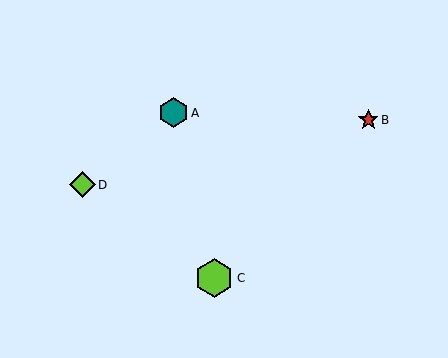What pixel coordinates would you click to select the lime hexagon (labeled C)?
Click at (214, 278) to select the lime hexagon C.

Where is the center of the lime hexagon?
The center of the lime hexagon is at (214, 278).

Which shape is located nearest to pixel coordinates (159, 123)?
The teal hexagon (labeled A) at (174, 113) is nearest to that location.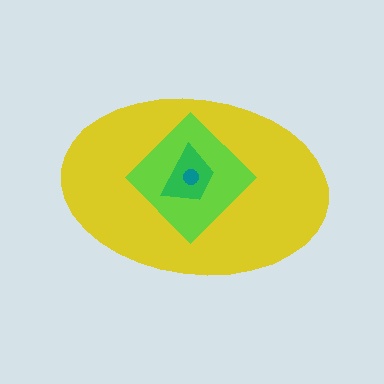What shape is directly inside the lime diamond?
The green trapezoid.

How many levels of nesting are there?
4.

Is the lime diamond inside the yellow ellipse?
Yes.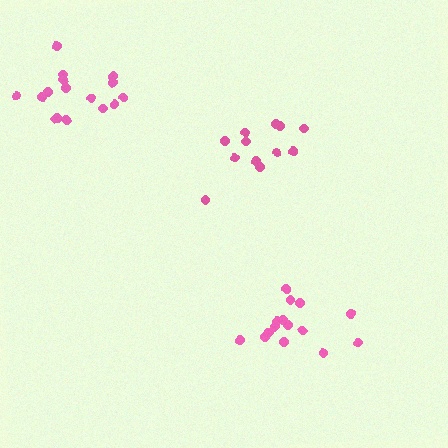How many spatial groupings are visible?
There are 3 spatial groupings.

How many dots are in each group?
Group 1: 12 dots, Group 2: 15 dots, Group 3: 16 dots (43 total).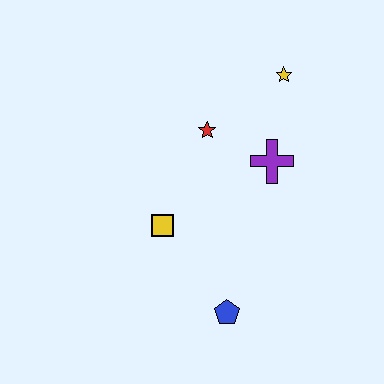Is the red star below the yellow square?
No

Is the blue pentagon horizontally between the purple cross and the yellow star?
No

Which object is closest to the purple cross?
The red star is closest to the purple cross.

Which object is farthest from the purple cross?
The blue pentagon is farthest from the purple cross.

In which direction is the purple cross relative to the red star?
The purple cross is to the right of the red star.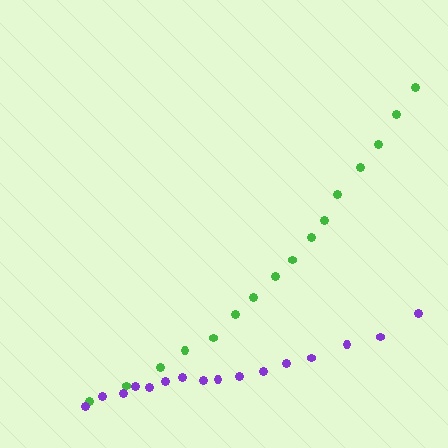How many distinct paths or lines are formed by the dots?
There are 2 distinct paths.